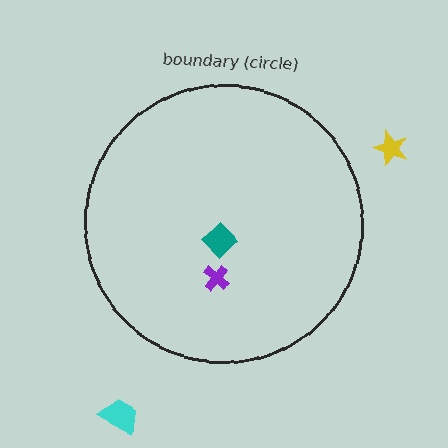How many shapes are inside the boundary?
2 inside, 2 outside.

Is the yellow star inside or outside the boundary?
Outside.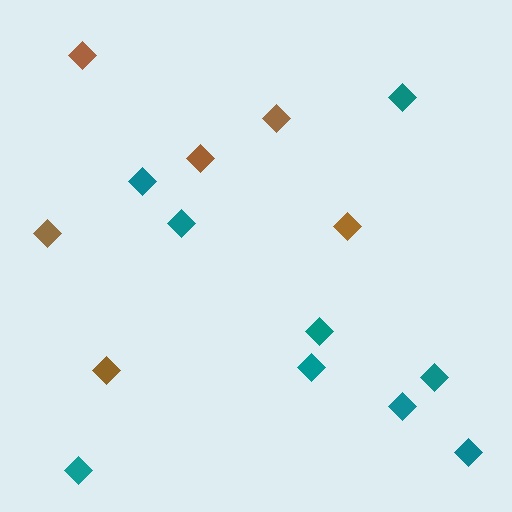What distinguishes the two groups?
There are 2 groups: one group of brown diamonds (6) and one group of teal diamonds (9).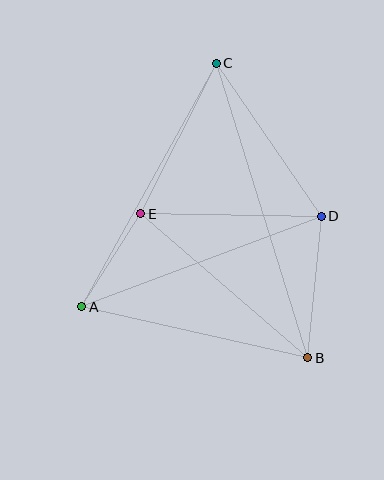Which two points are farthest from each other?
Points B and C are farthest from each other.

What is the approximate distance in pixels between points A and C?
The distance between A and C is approximately 278 pixels.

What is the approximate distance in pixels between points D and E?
The distance between D and E is approximately 181 pixels.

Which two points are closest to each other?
Points A and E are closest to each other.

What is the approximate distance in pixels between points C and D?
The distance between C and D is approximately 186 pixels.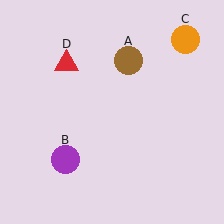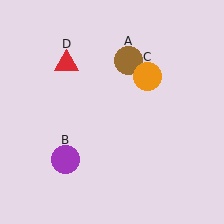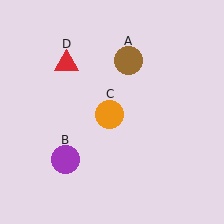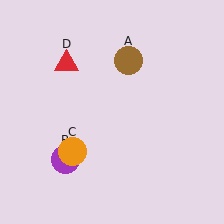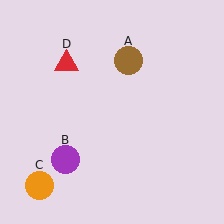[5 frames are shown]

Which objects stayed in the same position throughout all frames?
Brown circle (object A) and purple circle (object B) and red triangle (object D) remained stationary.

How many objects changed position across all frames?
1 object changed position: orange circle (object C).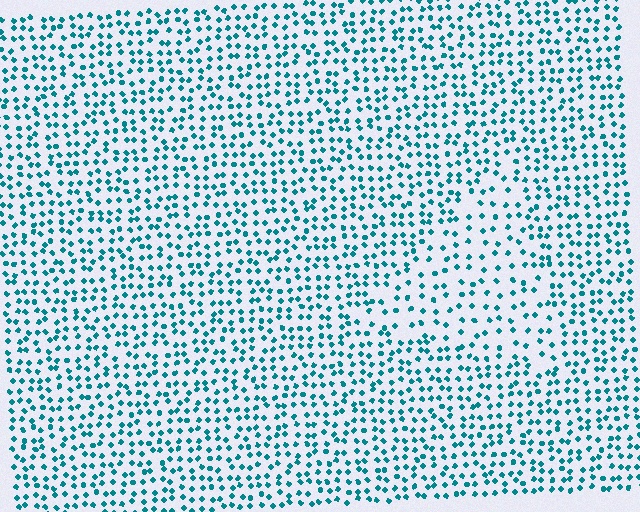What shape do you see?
I see a triangle.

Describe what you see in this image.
The image contains small teal elements arranged at two different densities. A triangle-shaped region is visible where the elements are less densely packed than the surrounding area.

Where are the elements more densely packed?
The elements are more densely packed outside the triangle boundary.